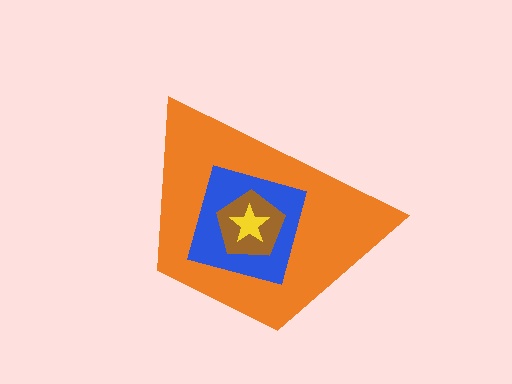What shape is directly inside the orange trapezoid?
The blue square.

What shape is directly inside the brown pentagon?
The yellow star.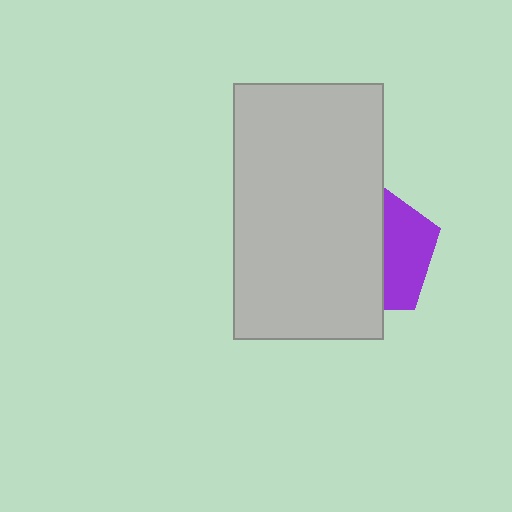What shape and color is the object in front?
The object in front is a light gray rectangle.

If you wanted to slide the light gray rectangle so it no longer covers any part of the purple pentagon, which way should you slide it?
Slide it left — that is the most direct way to separate the two shapes.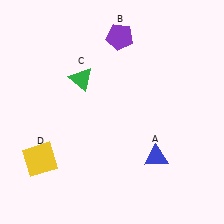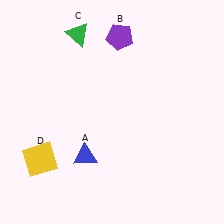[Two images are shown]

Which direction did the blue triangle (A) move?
The blue triangle (A) moved left.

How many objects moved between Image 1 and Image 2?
2 objects moved between the two images.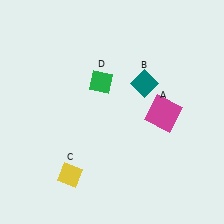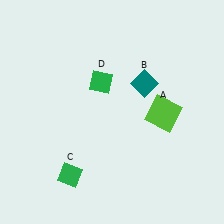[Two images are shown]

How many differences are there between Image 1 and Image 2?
There are 2 differences between the two images.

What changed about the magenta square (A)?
In Image 1, A is magenta. In Image 2, it changed to lime.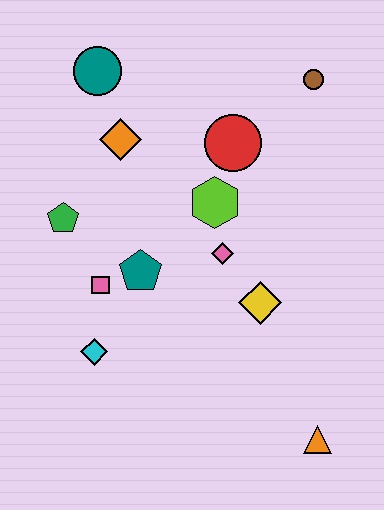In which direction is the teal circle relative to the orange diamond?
The teal circle is above the orange diamond.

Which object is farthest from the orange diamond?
The orange triangle is farthest from the orange diamond.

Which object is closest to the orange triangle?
The yellow diamond is closest to the orange triangle.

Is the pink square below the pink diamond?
Yes